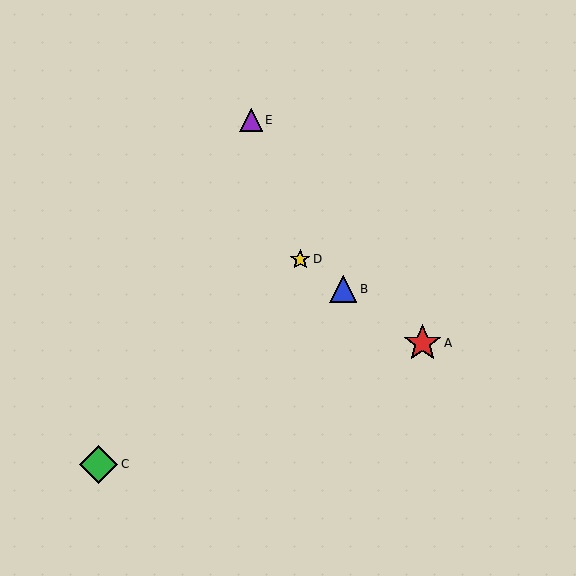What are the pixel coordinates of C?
Object C is at (99, 465).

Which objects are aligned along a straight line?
Objects A, B, D are aligned along a straight line.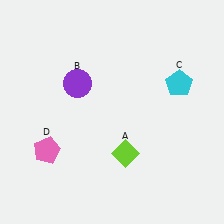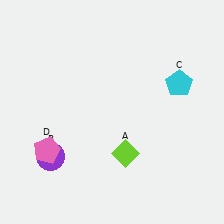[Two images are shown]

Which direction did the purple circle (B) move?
The purple circle (B) moved down.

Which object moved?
The purple circle (B) moved down.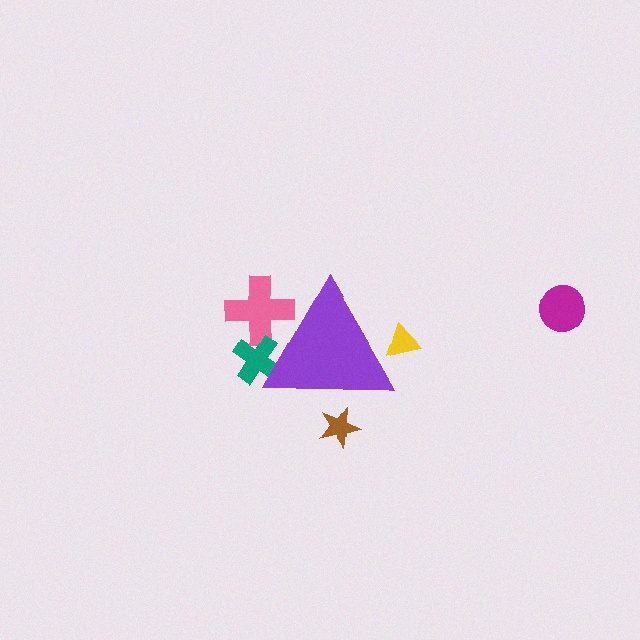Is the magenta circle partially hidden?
No, the magenta circle is fully visible.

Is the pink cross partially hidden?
Yes, the pink cross is partially hidden behind the purple triangle.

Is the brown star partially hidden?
Yes, the brown star is partially hidden behind the purple triangle.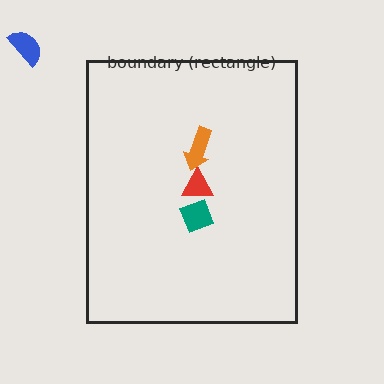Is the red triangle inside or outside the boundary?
Inside.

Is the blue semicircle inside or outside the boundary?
Outside.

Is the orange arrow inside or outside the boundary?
Inside.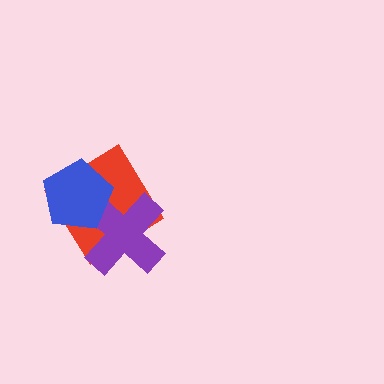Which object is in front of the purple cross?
The blue pentagon is in front of the purple cross.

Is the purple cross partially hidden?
Yes, it is partially covered by another shape.